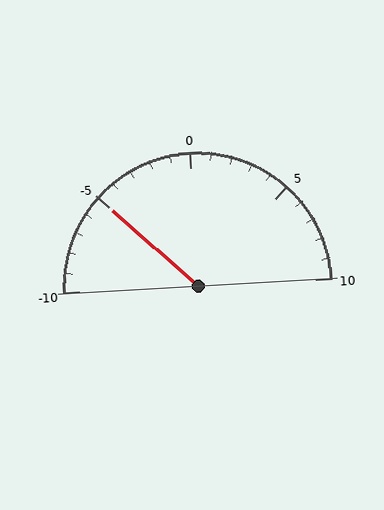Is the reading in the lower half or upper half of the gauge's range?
The reading is in the lower half of the range (-10 to 10).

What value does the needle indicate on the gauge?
The needle indicates approximately -5.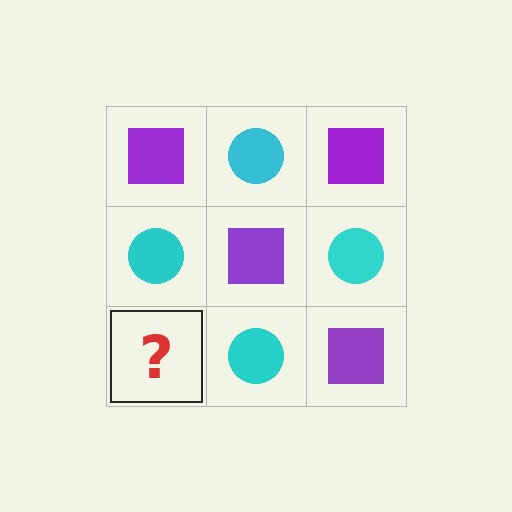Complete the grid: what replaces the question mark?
The question mark should be replaced with a purple square.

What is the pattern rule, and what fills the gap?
The rule is that it alternates purple square and cyan circle in a checkerboard pattern. The gap should be filled with a purple square.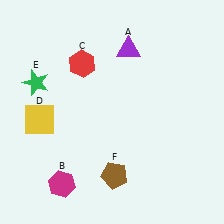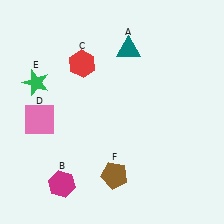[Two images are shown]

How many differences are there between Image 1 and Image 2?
There are 2 differences between the two images.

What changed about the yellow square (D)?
In Image 1, D is yellow. In Image 2, it changed to pink.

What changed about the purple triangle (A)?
In Image 1, A is purple. In Image 2, it changed to teal.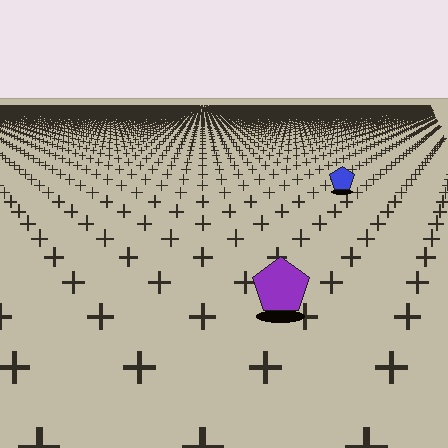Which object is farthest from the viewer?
The blue pentagon is farthest from the viewer. It appears smaller and the ground texture around it is denser.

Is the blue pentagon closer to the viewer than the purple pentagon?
No. The purple pentagon is closer — you can tell from the texture gradient: the ground texture is coarser near it.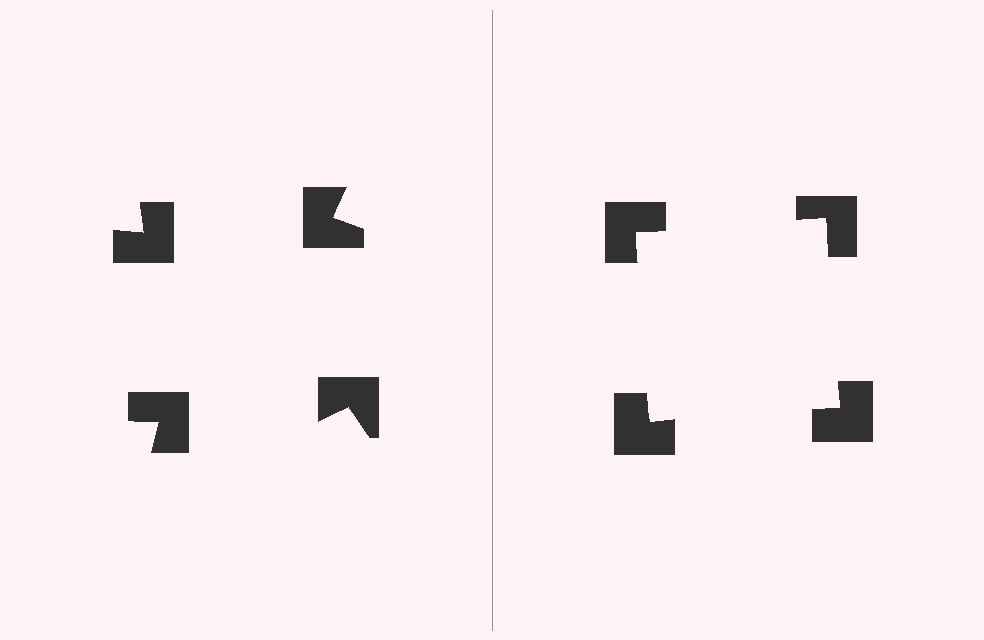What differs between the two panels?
The notched squares are positioned identically on both sides; only the wedge orientations differ. On the right they align to a square; on the left they are misaligned.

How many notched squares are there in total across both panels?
8 — 4 on each side.